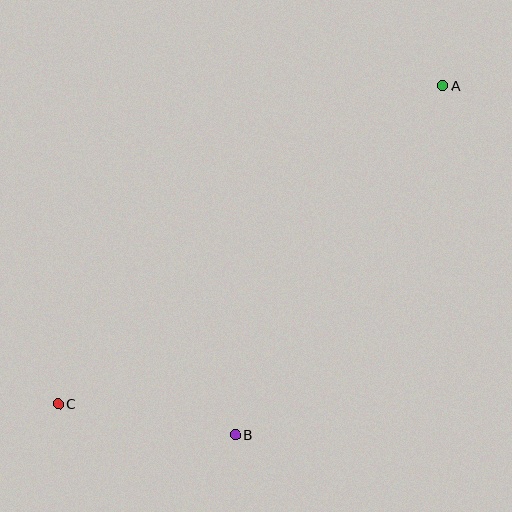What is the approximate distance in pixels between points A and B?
The distance between A and B is approximately 406 pixels.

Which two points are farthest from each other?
Points A and C are farthest from each other.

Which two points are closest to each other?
Points B and C are closest to each other.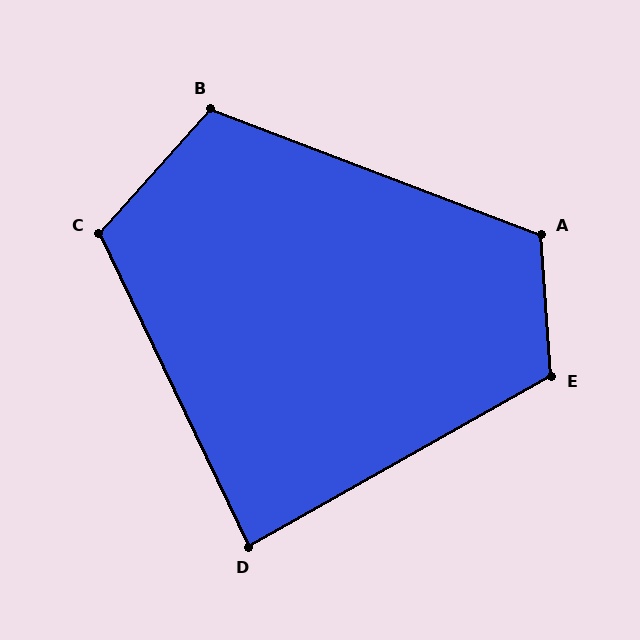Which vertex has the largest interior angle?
E, at approximately 116 degrees.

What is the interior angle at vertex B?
Approximately 111 degrees (obtuse).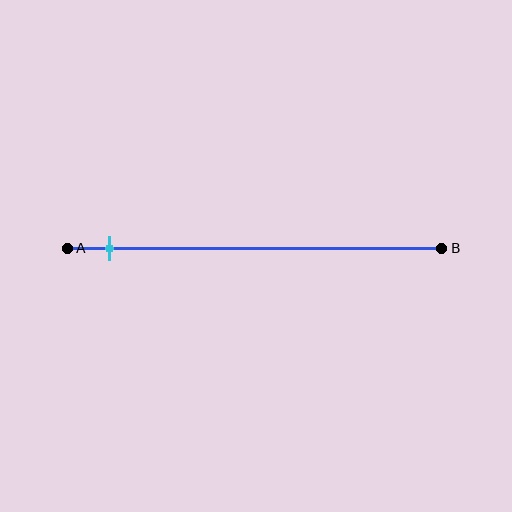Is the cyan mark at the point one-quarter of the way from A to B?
No, the mark is at about 10% from A, not at the 25% one-quarter point.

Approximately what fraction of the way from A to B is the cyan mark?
The cyan mark is approximately 10% of the way from A to B.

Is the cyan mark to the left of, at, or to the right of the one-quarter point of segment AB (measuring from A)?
The cyan mark is to the left of the one-quarter point of segment AB.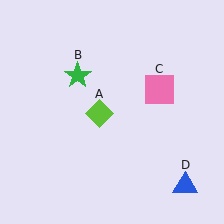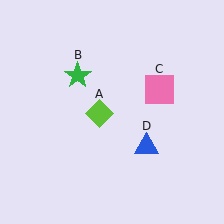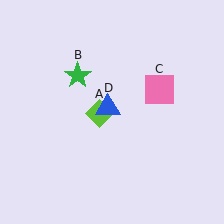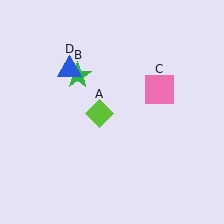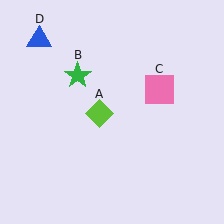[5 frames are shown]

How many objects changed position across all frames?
1 object changed position: blue triangle (object D).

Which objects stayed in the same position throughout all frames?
Lime diamond (object A) and green star (object B) and pink square (object C) remained stationary.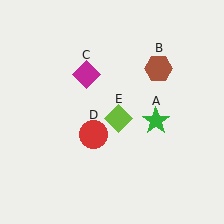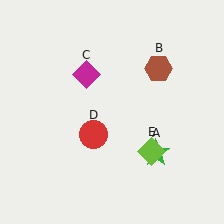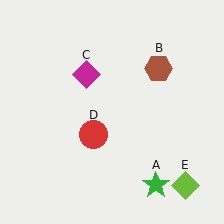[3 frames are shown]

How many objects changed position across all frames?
2 objects changed position: green star (object A), lime diamond (object E).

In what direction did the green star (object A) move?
The green star (object A) moved down.